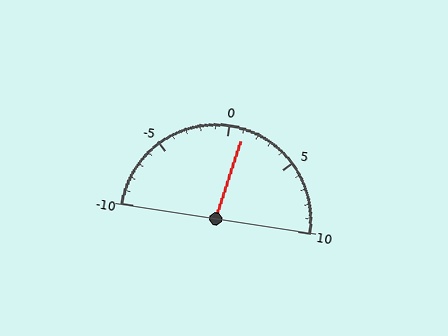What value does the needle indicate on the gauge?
The needle indicates approximately 1.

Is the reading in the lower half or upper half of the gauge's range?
The reading is in the upper half of the range (-10 to 10).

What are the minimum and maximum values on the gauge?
The gauge ranges from -10 to 10.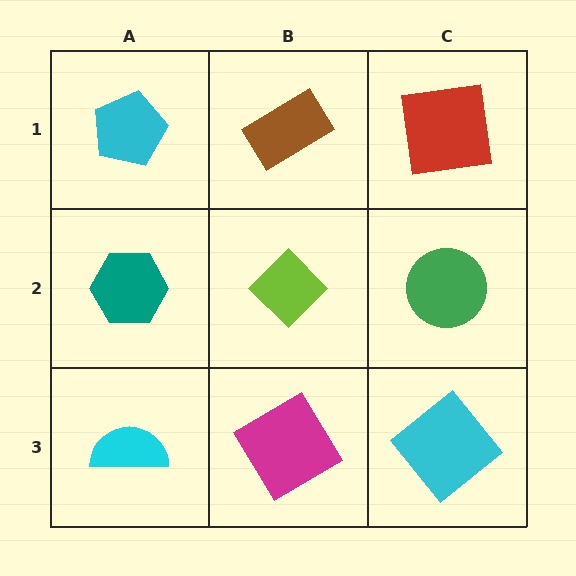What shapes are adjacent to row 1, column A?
A teal hexagon (row 2, column A), a brown rectangle (row 1, column B).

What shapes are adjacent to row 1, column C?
A green circle (row 2, column C), a brown rectangle (row 1, column B).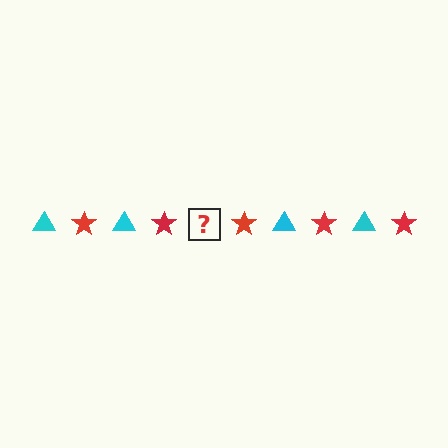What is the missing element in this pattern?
The missing element is a cyan triangle.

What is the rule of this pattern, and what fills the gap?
The rule is that the pattern alternates between cyan triangle and red star. The gap should be filled with a cyan triangle.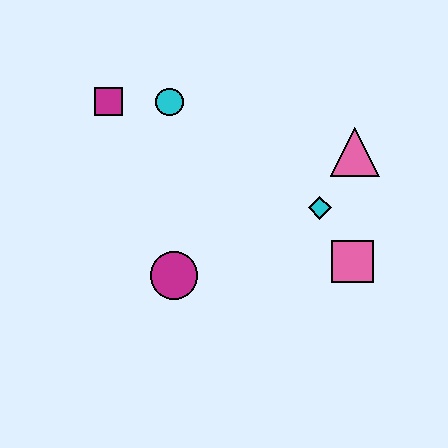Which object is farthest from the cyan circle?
The pink square is farthest from the cyan circle.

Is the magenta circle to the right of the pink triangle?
No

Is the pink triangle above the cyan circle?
No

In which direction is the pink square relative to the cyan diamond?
The pink square is below the cyan diamond.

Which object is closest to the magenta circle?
The cyan diamond is closest to the magenta circle.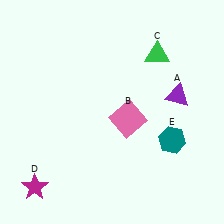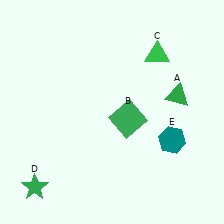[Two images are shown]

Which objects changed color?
A changed from purple to green. B changed from pink to green. D changed from magenta to green.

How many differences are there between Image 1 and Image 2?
There are 3 differences between the two images.